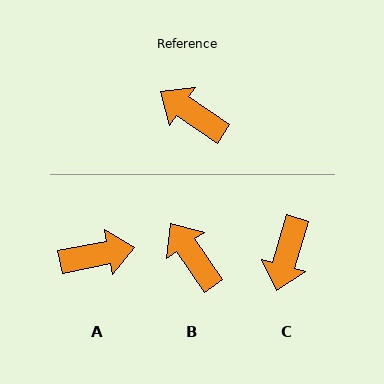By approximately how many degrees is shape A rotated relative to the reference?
Approximately 135 degrees clockwise.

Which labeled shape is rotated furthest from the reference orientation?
A, about 135 degrees away.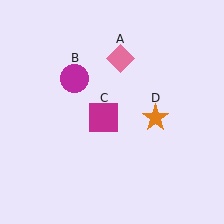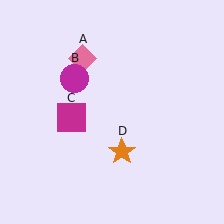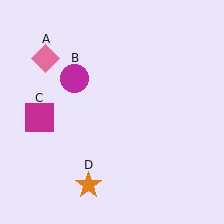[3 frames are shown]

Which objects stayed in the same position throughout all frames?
Magenta circle (object B) remained stationary.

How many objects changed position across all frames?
3 objects changed position: pink diamond (object A), magenta square (object C), orange star (object D).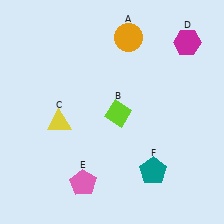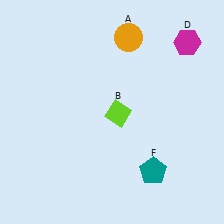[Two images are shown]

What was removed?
The pink pentagon (E), the yellow triangle (C) were removed in Image 2.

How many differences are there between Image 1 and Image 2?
There are 2 differences between the two images.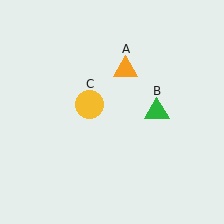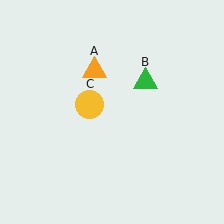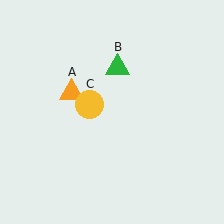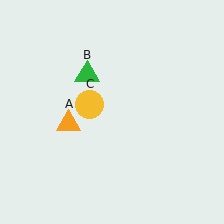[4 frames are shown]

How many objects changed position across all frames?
2 objects changed position: orange triangle (object A), green triangle (object B).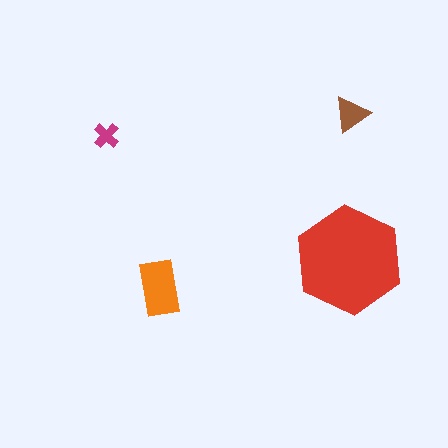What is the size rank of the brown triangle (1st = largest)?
3rd.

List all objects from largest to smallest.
The red hexagon, the orange rectangle, the brown triangle, the magenta cross.